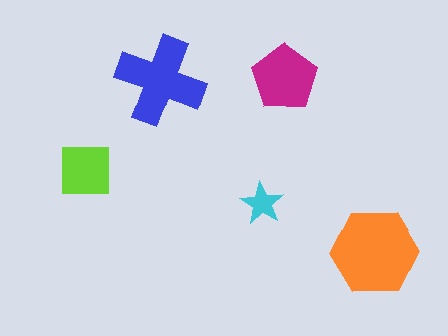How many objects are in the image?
There are 5 objects in the image.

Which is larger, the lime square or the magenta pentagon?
The magenta pentagon.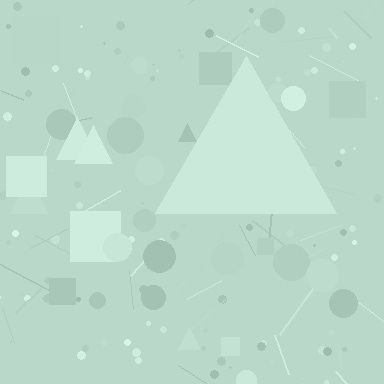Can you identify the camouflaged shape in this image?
The camouflaged shape is a triangle.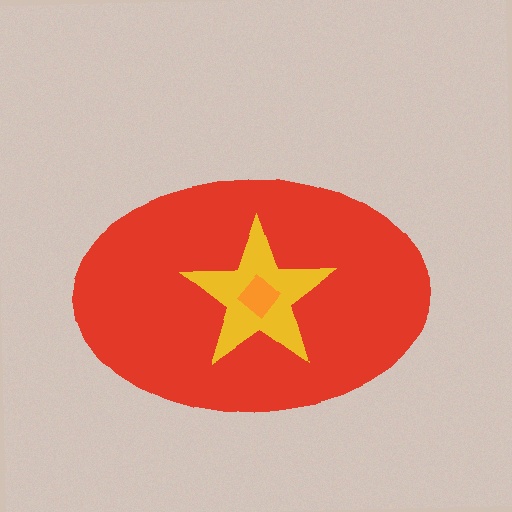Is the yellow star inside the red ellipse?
Yes.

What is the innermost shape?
The orange diamond.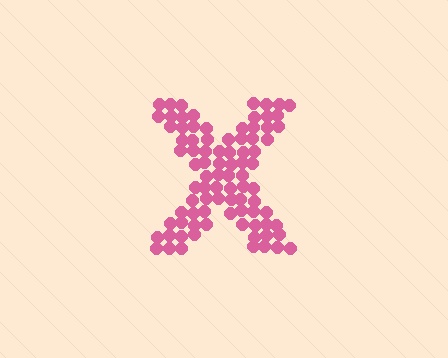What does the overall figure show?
The overall figure shows the letter X.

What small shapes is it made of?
It is made of small circles.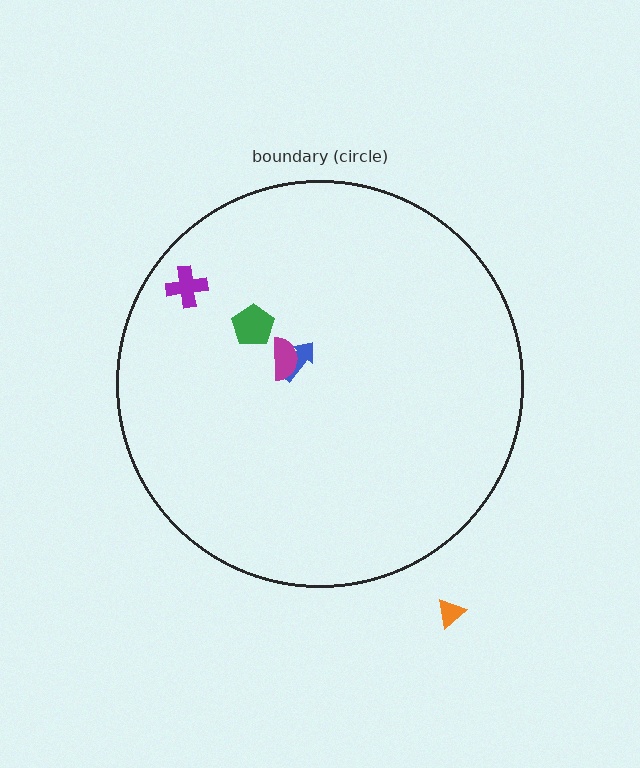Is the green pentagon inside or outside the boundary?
Inside.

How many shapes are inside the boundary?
4 inside, 1 outside.